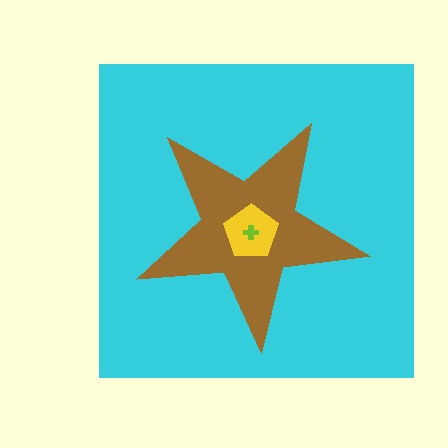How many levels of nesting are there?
4.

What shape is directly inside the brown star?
The yellow pentagon.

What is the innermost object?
The lime cross.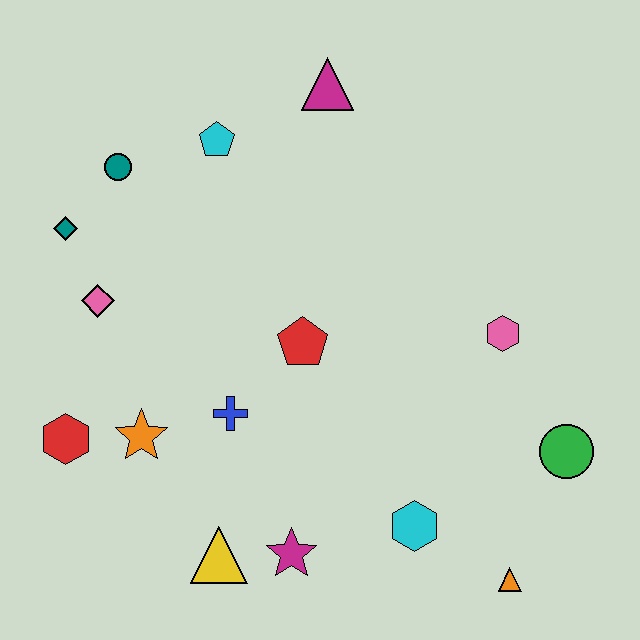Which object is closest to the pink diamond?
The teal diamond is closest to the pink diamond.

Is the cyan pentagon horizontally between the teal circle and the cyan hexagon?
Yes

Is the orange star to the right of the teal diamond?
Yes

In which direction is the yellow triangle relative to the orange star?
The yellow triangle is below the orange star.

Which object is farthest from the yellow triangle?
The magenta triangle is farthest from the yellow triangle.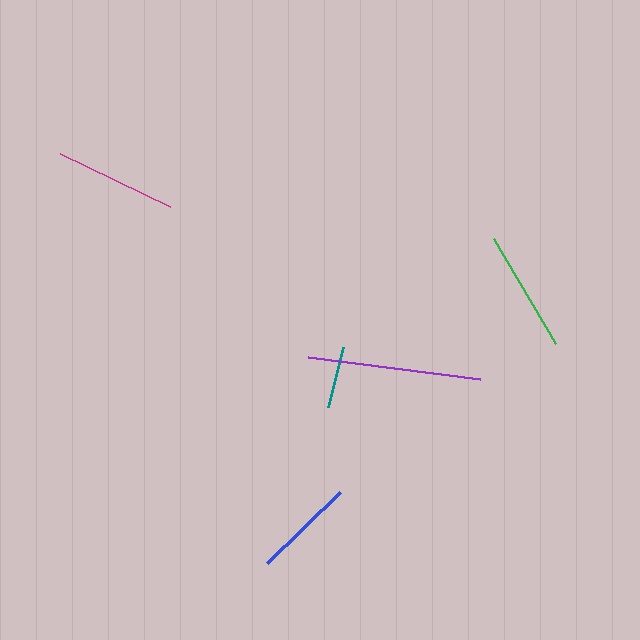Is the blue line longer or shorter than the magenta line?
The magenta line is longer than the blue line.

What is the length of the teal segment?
The teal segment is approximately 62 pixels long.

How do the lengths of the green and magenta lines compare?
The green and magenta lines are approximately the same length.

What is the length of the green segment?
The green segment is approximately 122 pixels long.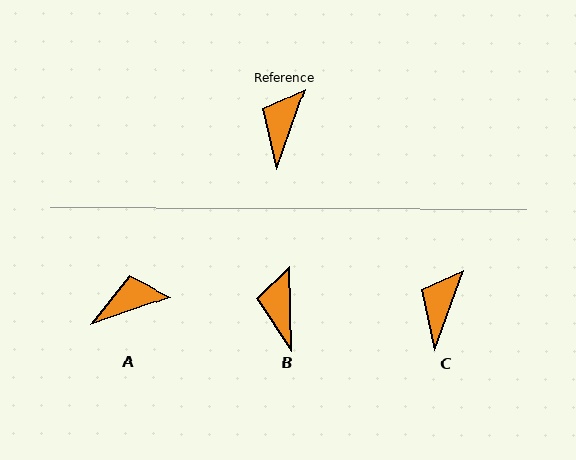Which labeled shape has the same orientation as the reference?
C.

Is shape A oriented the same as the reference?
No, it is off by about 51 degrees.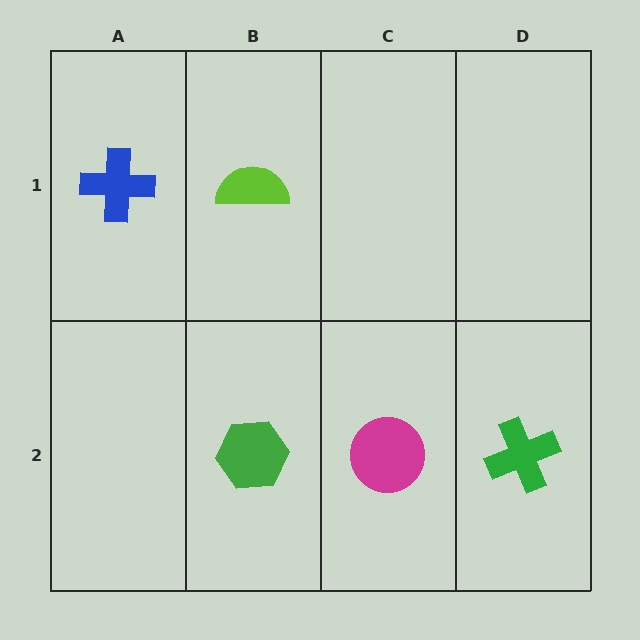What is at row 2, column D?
A green cross.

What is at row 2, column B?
A green hexagon.